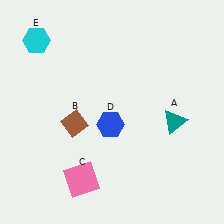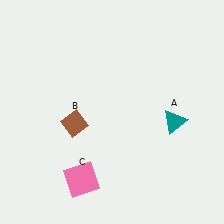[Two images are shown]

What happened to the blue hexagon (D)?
The blue hexagon (D) was removed in Image 2. It was in the bottom-left area of Image 1.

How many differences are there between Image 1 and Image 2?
There are 2 differences between the two images.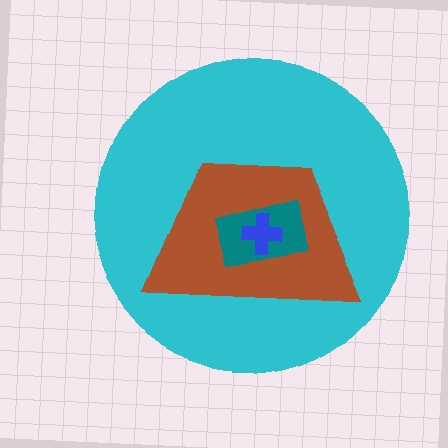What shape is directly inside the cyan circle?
The brown trapezoid.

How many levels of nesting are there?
4.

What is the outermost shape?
The cyan circle.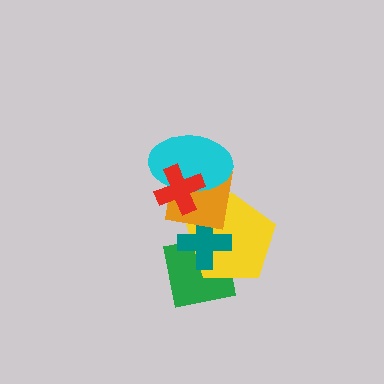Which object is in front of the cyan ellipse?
The red cross is in front of the cyan ellipse.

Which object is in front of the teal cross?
The orange square is in front of the teal cross.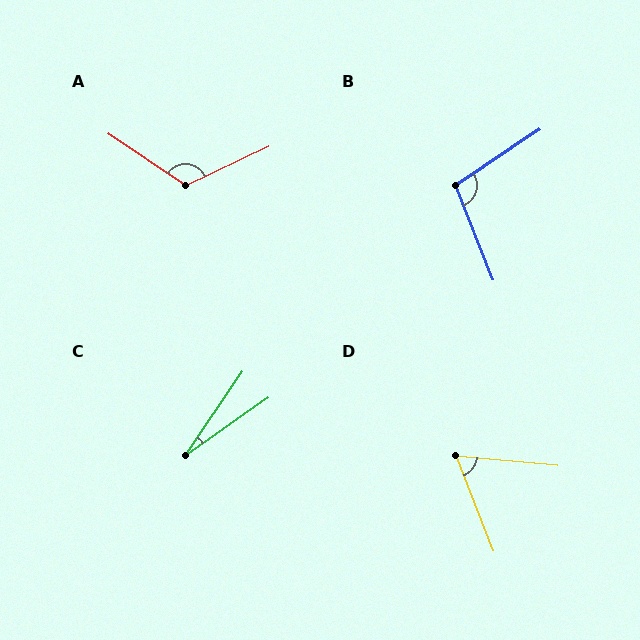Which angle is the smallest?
C, at approximately 20 degrees.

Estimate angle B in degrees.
Approximately 102 degrees.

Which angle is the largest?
A, at approximately 121 degrees.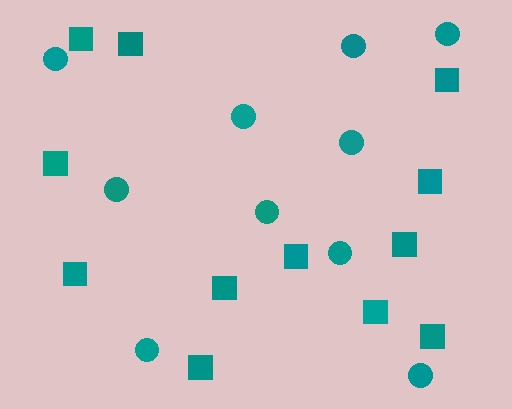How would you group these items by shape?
There are 2 groups: one group of circles (10) and one group of squares (12).